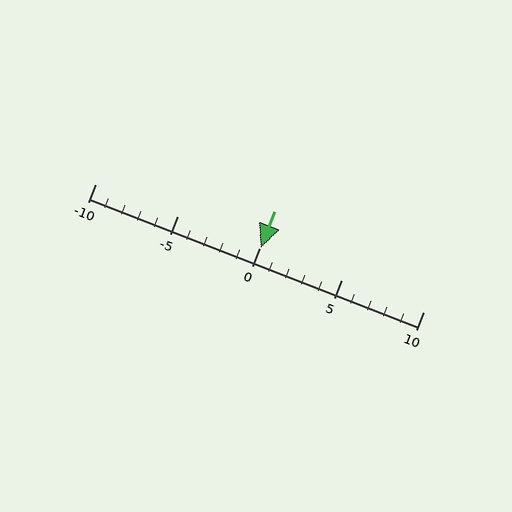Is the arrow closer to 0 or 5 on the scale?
The arrow is closer to 0.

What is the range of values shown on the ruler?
The ruler shows values from -10 to 10.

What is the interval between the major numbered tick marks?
The major tick marks are spaced 5 units apart.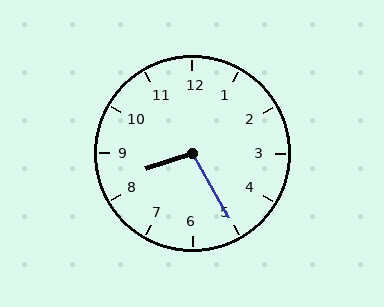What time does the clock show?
8:25.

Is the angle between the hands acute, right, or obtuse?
It is obtuse.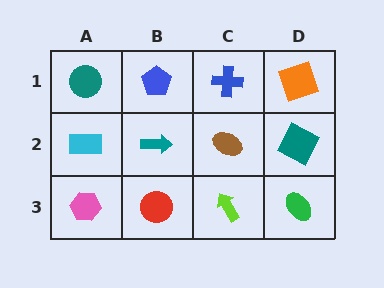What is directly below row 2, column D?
A green ellipse.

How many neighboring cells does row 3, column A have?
2.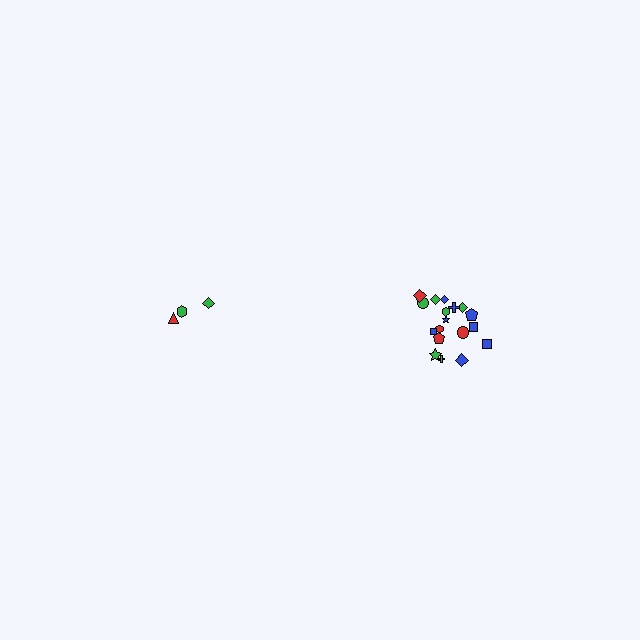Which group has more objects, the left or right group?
The right group.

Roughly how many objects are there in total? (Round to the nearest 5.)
Roughly 20 objects in total.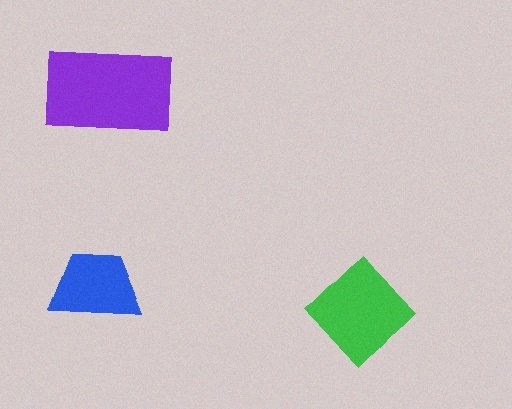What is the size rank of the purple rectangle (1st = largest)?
1st.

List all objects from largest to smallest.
The purple rectangle, the green diamond, the blue trapezoid.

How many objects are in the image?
There are 3 objects in the image.